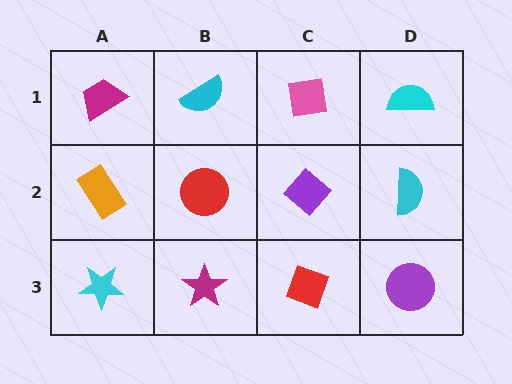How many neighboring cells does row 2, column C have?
4.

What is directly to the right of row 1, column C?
A cyan semicircle.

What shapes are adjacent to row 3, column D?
A cyan semicircle (row 2, column D), a red diamond (row 3, column C).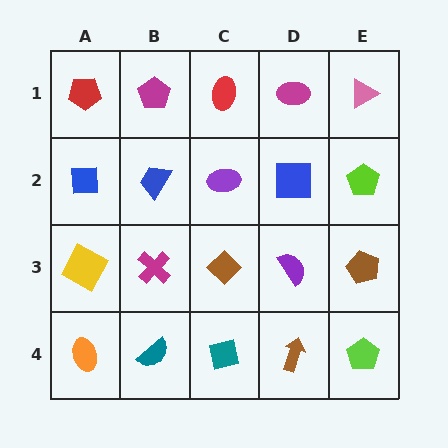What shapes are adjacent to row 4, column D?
A purple semicircle (row 3, column D), a teal square (row 4, column C), a lime pentagon (row 4, column E).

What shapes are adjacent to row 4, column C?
A brown diamond (row 3, column C), a teal semicircle (row 4, column B), a brown arrow (row 4, column D).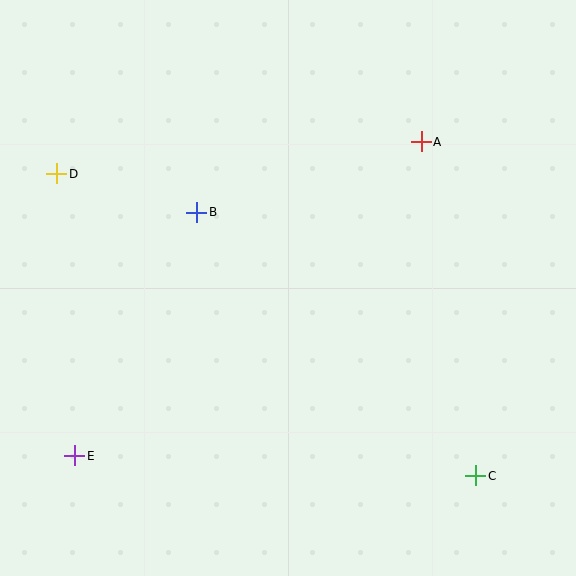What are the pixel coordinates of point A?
Point A is at (421, 142).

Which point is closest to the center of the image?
Point B at (197, 212) is closest to the center.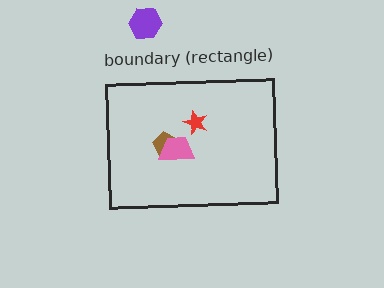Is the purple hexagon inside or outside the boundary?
Outside.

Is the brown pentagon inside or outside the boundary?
Inside.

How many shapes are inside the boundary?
3 inside, 1 outside.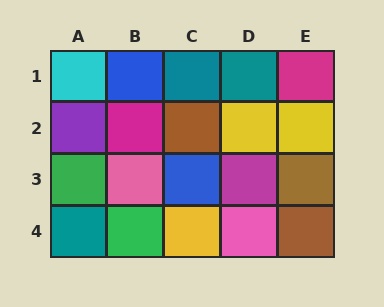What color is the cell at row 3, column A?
Green.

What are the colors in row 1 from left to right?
Cyan, blue, teal, teal, magenta.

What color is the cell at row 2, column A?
Purple.